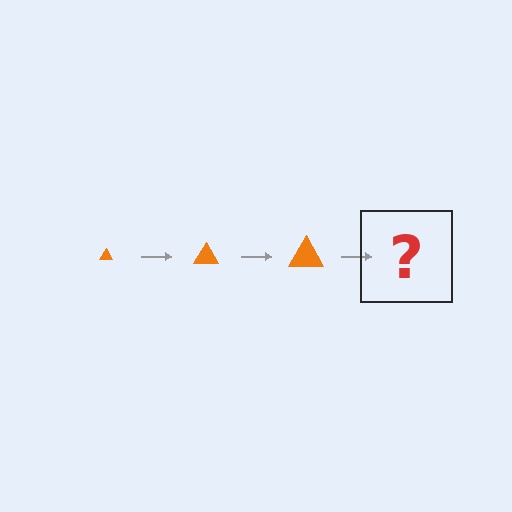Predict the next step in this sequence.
The next step is an orange triangle, larger than the previous one.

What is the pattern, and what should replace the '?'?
The pattern is that the triangle gets progressively larger each step. The '?' should be an orange triangle, larger than the previous one.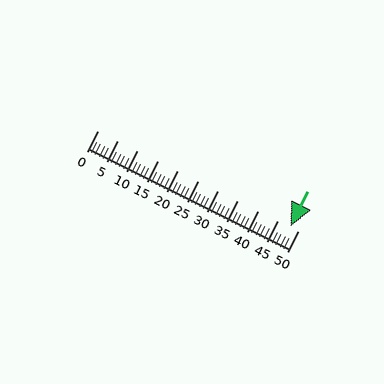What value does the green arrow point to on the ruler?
The green arrow points to approximately 48.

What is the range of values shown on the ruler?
The ruler shows values from 0 to 50.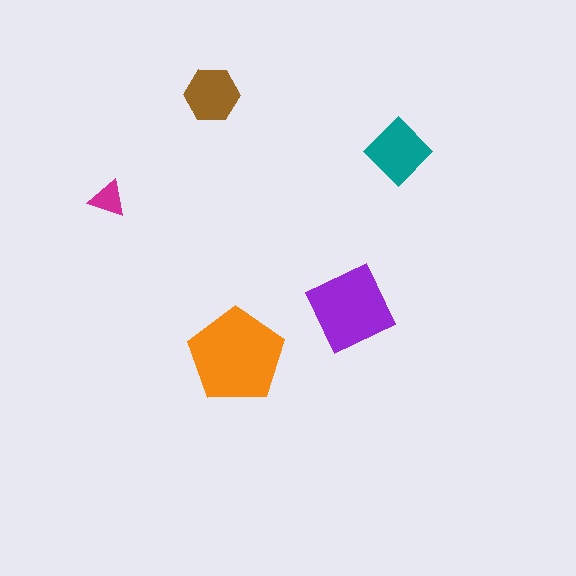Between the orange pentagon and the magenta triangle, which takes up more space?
The orange pentagon.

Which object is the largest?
The orange pentagon.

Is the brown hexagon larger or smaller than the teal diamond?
Smaller.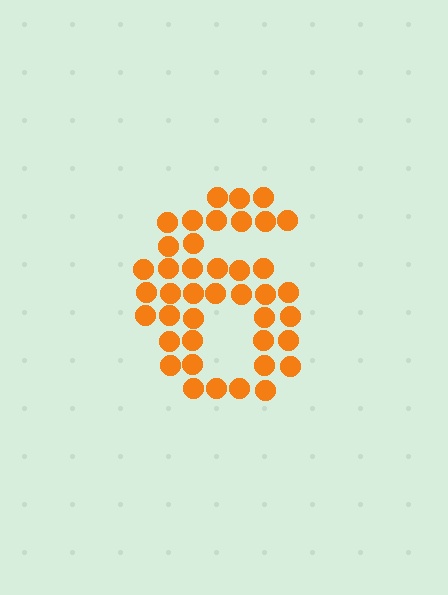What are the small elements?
The small elements are circles.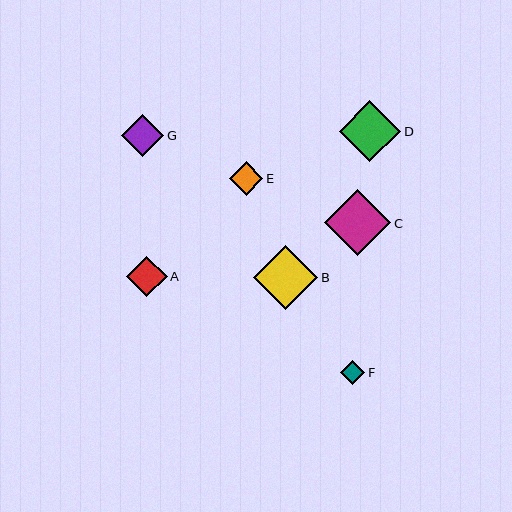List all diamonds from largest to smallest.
From largest to smallest: C, B, D, G, A, E, F.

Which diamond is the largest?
Diamond C is the largest with a size of approximately 66 pixels.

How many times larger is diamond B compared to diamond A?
Diamond B is approximately 1.6 times the size of diamond A.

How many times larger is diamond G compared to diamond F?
Diamond G is approximately 1.7 times the size of diamond F.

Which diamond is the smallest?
Diamond F is the smallest with a size of approximately 24 pixels.